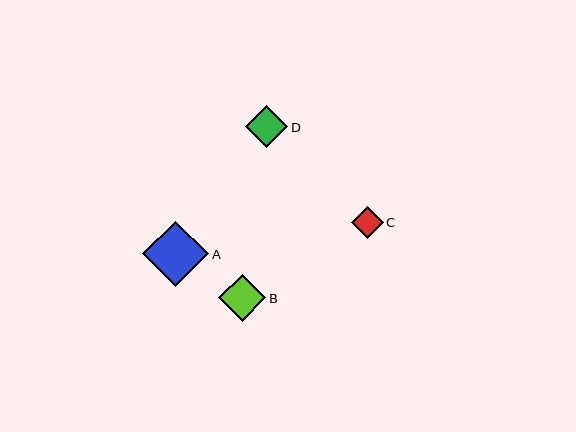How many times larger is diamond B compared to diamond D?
Diamond B is approximately 1.1 times the size of diamond D.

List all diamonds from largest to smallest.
From largest to smallest: A, B, D, C.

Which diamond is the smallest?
Diamond C is the smallest with a size of approximately 32 pixels.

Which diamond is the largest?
Diamond A is the largest with a size of approximately 66 pixels.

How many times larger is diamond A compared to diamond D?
Diamond A is approximately 1.5 times the size of diamond D.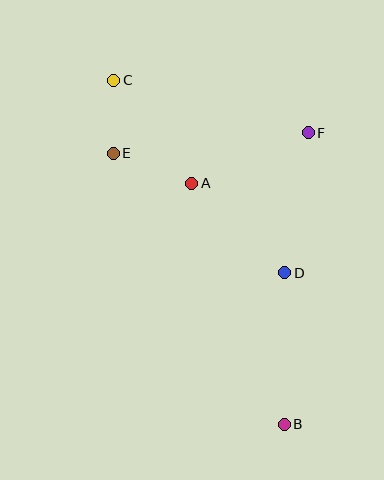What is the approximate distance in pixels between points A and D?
The distance between A and D is approximately 129 pixels.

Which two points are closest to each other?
Points C and E are closest to each other.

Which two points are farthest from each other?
Points B and C are farthest from each other.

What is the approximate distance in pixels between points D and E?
The distance between D and E is approximately 209 pixels.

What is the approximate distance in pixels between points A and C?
The distance between A and C is approximately 129 pixels.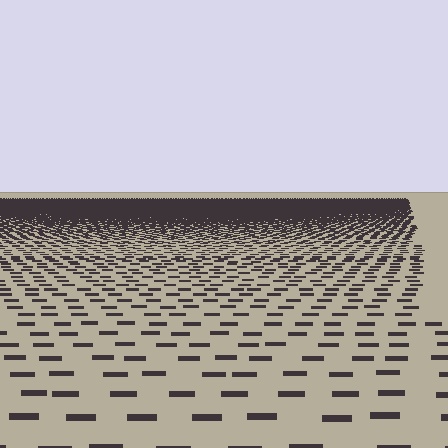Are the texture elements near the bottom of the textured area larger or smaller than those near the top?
Larger. Near the bottom, elements are closer to the viewer and appear at a bigger on-screen size.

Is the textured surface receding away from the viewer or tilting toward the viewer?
The surface is receding away from the viewer. Texture elements get smaller and denser toward the top.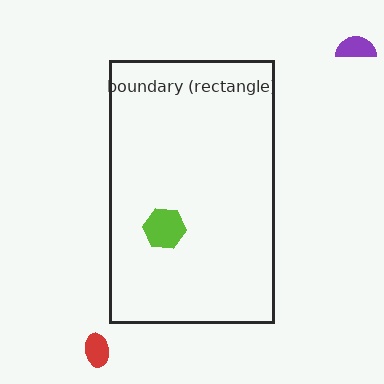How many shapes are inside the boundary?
1 inside, 2 outside.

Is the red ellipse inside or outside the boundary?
Outside.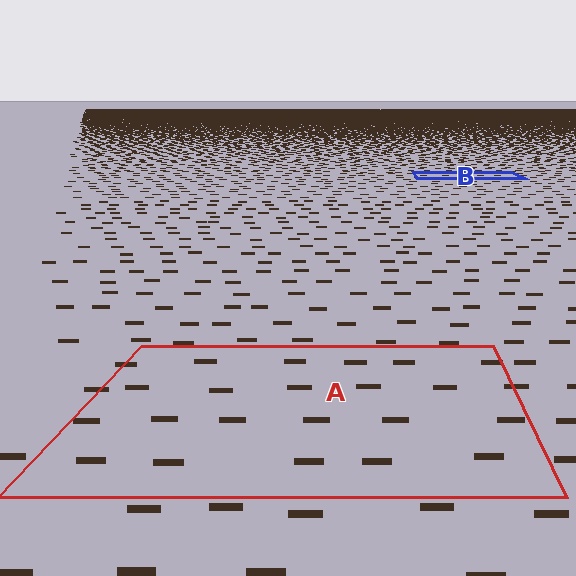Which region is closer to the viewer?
Region A is closer. The texture elements there are larger and more spread out.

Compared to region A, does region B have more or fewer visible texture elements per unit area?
Region B has more texture elements per unit area — they are packed more densely because it is farther away.